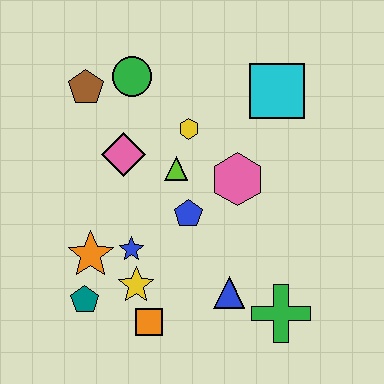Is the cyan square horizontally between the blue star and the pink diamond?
No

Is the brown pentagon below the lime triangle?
No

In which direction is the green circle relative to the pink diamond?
The green circle is above the pink diamond.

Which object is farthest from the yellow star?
The cyan square is farthest from the yellow star.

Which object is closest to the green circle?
The brown pentagon is closest to the green circle.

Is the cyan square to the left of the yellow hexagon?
No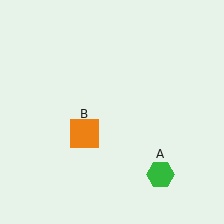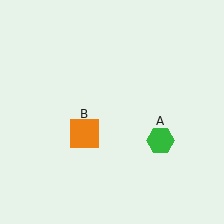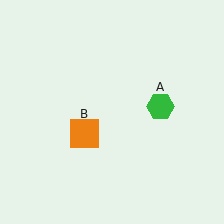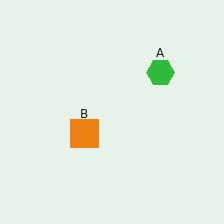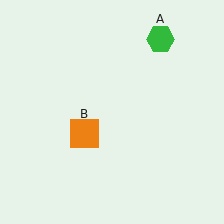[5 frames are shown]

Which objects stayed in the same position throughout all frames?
Orange square (object B) remained stationary.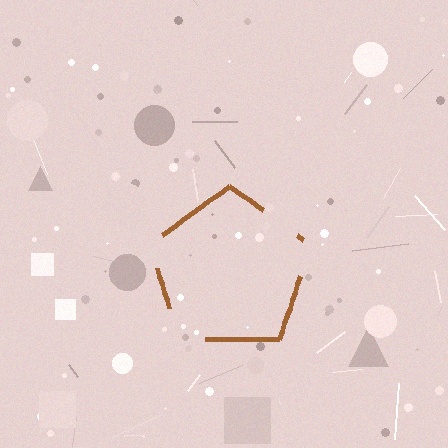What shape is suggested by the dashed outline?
The dashed outline suggests a pentagon.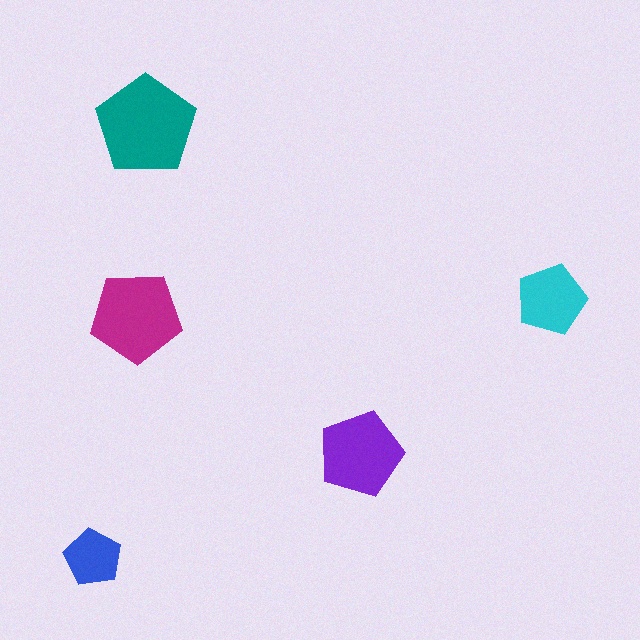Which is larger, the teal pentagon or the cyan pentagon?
The teal one.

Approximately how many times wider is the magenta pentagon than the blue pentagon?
About 1.5 times wider.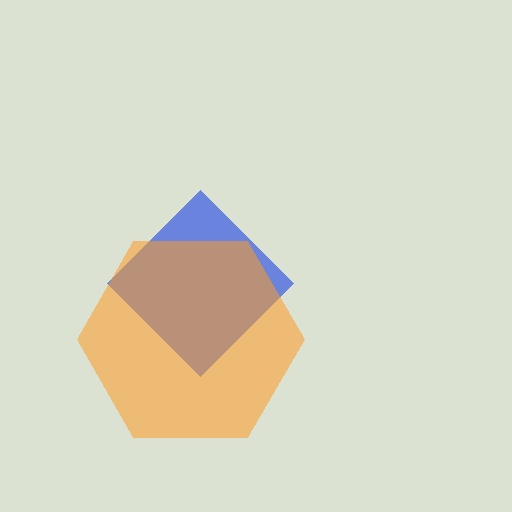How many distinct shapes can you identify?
There are 2 distinct shapes: a blue diamond, an orange hexagon.